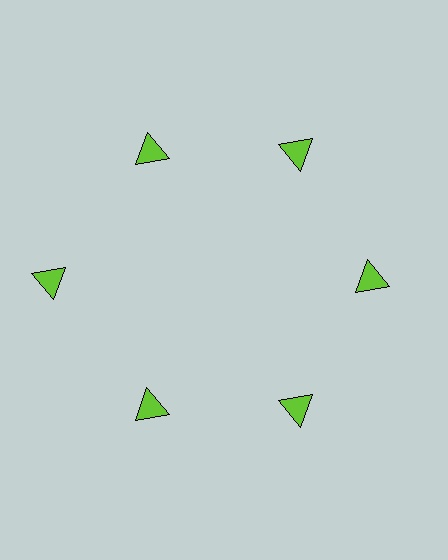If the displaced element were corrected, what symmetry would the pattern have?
It would have 6-fold rotational symmetry — the pattern would map onto itself every 60 degrees.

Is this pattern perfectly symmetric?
No. The 6 lime triangles are arranged in a ring, but one element near the 9 o'clock position is pushed outward from the center, breaking the 6-fold rotational symmetry.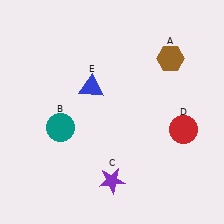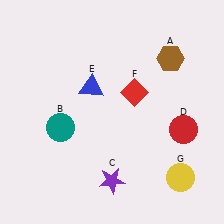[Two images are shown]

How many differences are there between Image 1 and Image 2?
There are 2 differences between the two images.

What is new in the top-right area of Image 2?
A red diamond (F) was added in the top-right area of Image 2.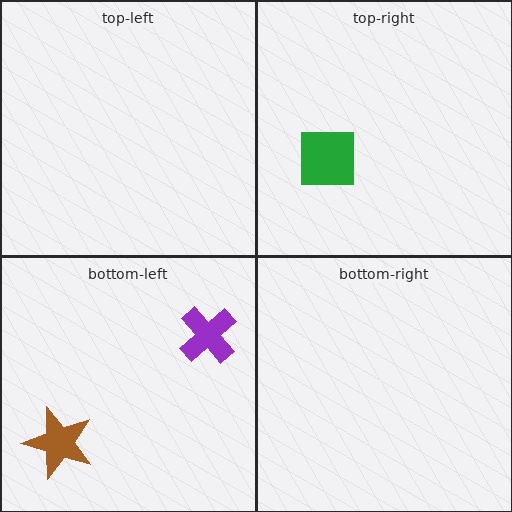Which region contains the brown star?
The bottom-left region.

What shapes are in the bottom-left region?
The brown star, the purple cross.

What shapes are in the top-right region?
The green square.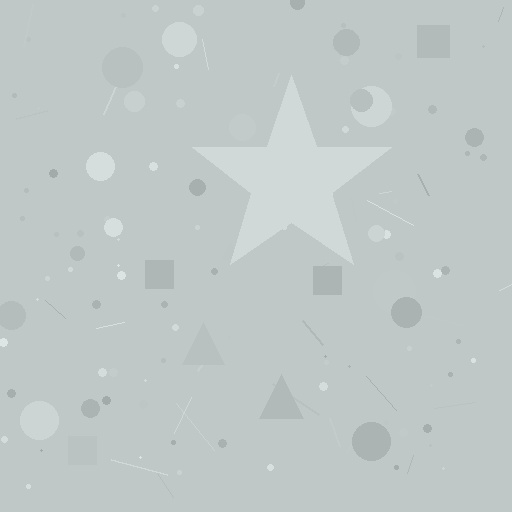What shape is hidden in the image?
A star is hidden in the image.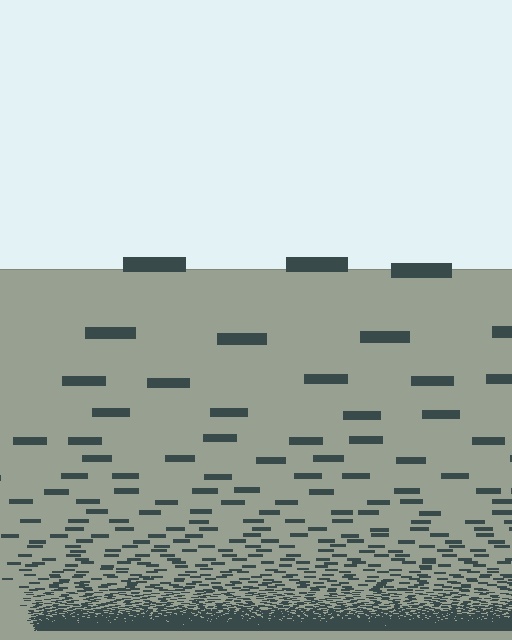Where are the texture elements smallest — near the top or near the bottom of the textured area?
Near the bottom.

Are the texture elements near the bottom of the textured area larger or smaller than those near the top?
Smaller. The gradient is inverted — elements near the bottom are smaller and denser.